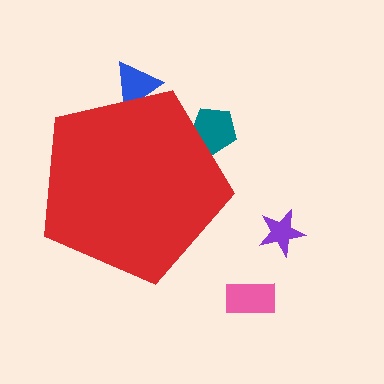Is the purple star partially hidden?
No, the purple star is fully visible.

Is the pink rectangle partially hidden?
No, the pink rectangle is fully visible.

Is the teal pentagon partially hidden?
Yes, the teal pentagon is partially hidden behind the red pentagon.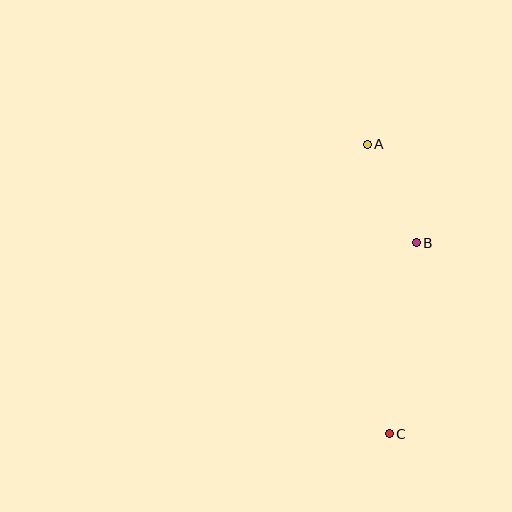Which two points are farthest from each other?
Points A and C are farthest from each other.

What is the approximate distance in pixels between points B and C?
The distance between B and C is approximately 193 pixels.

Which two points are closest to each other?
Points A and B are closest to each other.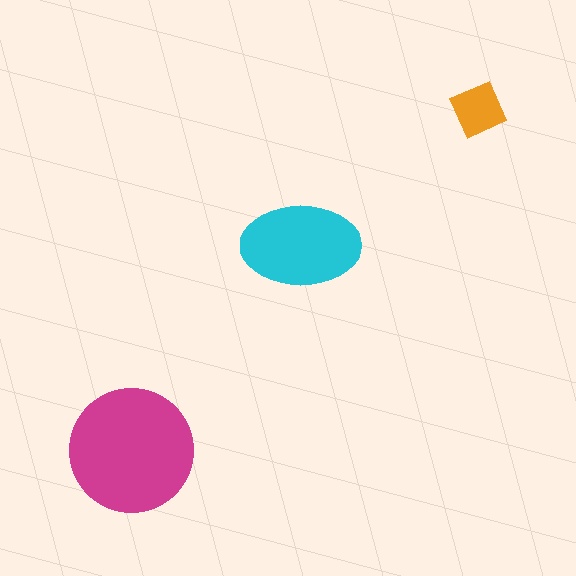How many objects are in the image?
There are 3 objects in the image.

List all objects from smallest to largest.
The orange diamond, the cyan ellipse, the magenta circle.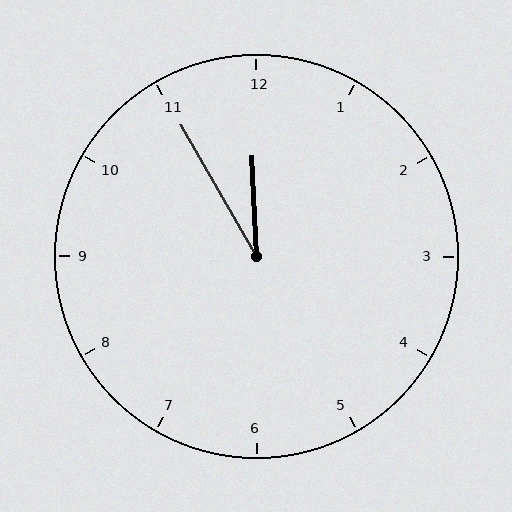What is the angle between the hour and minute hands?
Approximately 28 degrees.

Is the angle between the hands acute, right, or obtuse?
It is acute.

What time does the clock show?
11:55.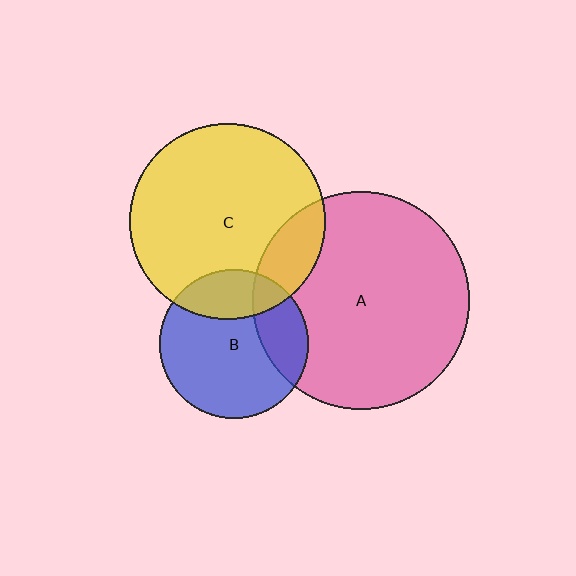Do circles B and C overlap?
Yes.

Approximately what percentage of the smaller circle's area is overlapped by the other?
Approximately 25%.